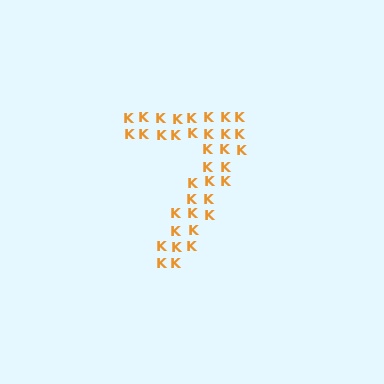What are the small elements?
The small elements are letter K's.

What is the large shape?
The large shape is the digit 7.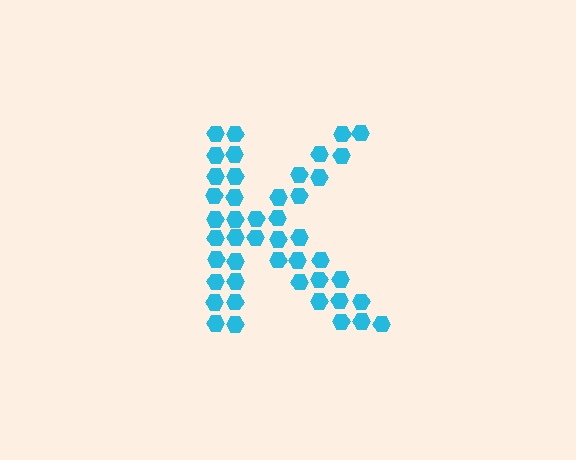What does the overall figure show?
The overall figure shows the letter K.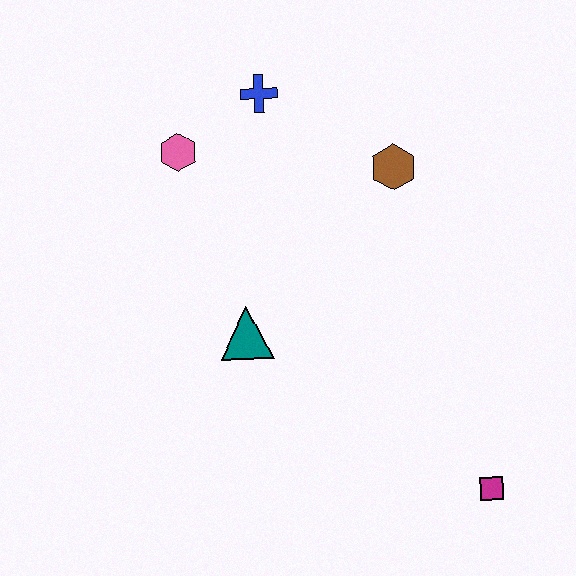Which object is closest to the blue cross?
The pink hexagon is closest to the blue cross.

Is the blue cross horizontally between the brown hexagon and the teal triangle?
Yes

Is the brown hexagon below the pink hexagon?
Yes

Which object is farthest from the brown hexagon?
The magenta square is farthest from the brown hexagon.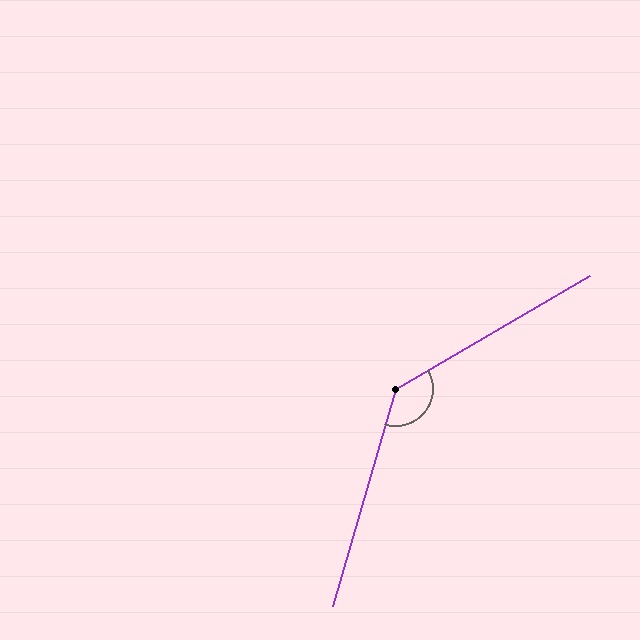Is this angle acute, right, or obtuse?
It is obtuse.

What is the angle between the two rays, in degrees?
Approximately 136 degrees.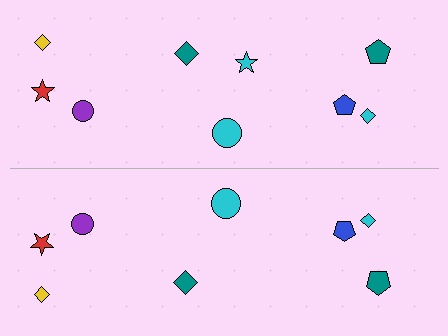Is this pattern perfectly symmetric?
No, the pattern is not perfectly symmetric. A cyan star is missing from the bottom side.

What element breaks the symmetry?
A cyan star is missing from the bottom side.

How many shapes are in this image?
There are 17 shapes in this image.